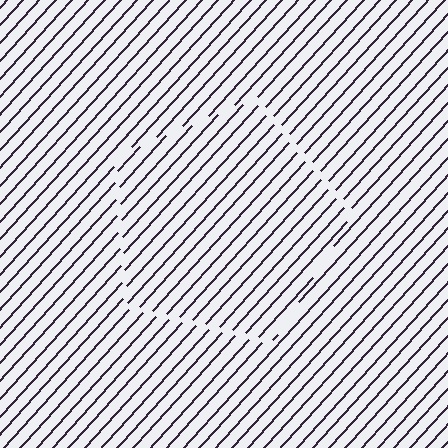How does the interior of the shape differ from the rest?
The interior of the shape contains the same grating, shifted by half a period — the contour is defined by the phase discontinuity where line-ends from the inner and outer gratings abut.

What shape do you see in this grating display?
An illusory pentagon. The interior of the shape contains the same grating, shifted by half a period — the contour is defined by the phase discontinuity where line-ends from the inner and outer gratings abut.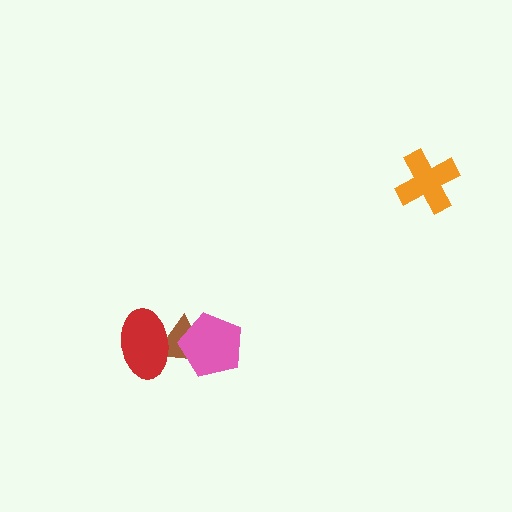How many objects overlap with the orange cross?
0 objects overlap with the orange cross.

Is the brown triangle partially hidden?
Yes, it is partially covered by another shape.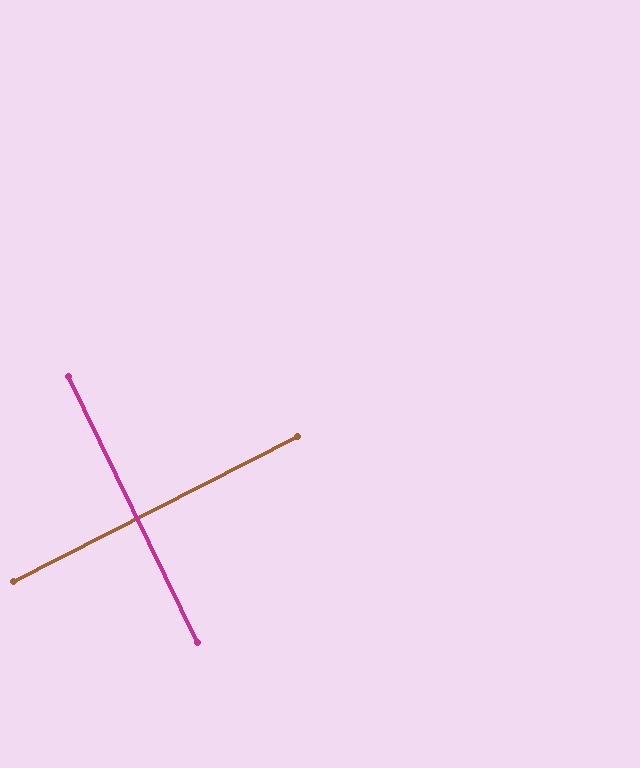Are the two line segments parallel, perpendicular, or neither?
Perpendicular — they meet at approximately 89°.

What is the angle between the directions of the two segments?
Approximately 89 degrees.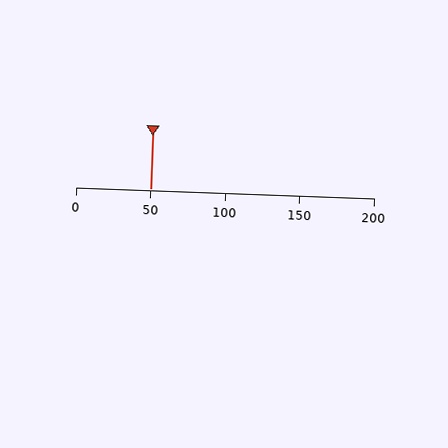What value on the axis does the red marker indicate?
The marker indicates approximately 50.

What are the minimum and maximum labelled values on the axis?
The axis runs from 0 to 200.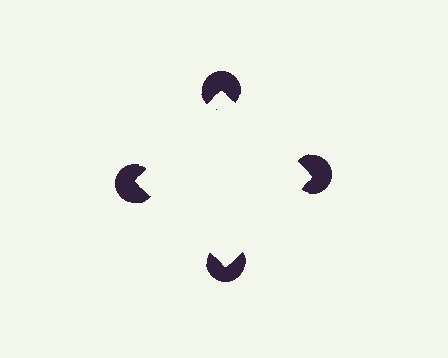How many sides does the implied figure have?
4 sides.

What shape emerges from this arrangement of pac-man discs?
An illusory square — its edges are inferred from the aligned wedge cuts in the pac-man discs, not physically drawn.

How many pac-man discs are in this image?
There are 4 — one at each vertex of the illusory square.